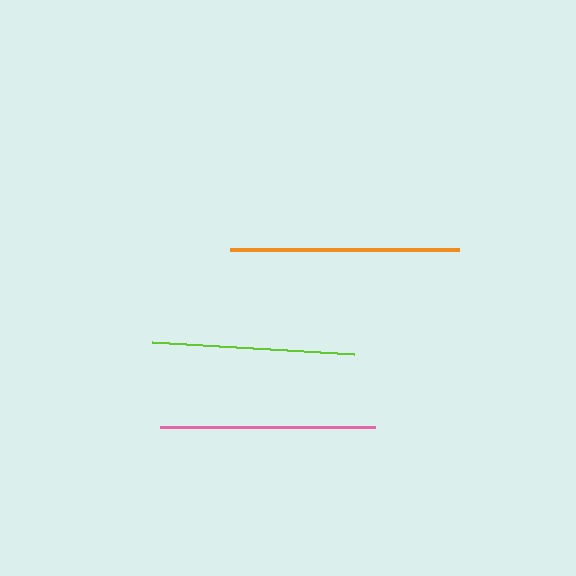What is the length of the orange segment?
The orange segment is approximately 229 pixels long.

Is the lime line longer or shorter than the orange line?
The orange line is longer than the lime line.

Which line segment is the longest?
The orange line is the longest at approximately 229 pixels.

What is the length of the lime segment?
The lime segment is approximately 202 pixels long.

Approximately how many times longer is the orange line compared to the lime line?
The orange line is approximately 1.1 times the length of the lime line.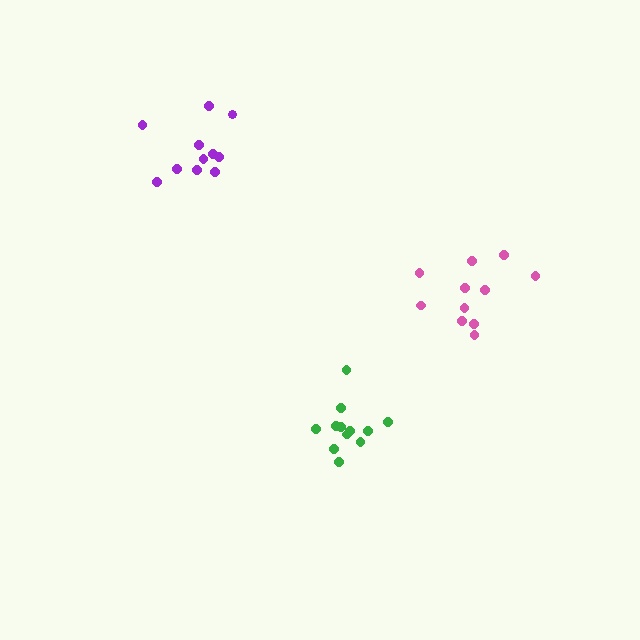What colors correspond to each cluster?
The clusters are colored: green, purple, pink.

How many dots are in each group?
Group 1: 12 dots, Group 2: 11 dots, Group 3: 11 dots (34 total).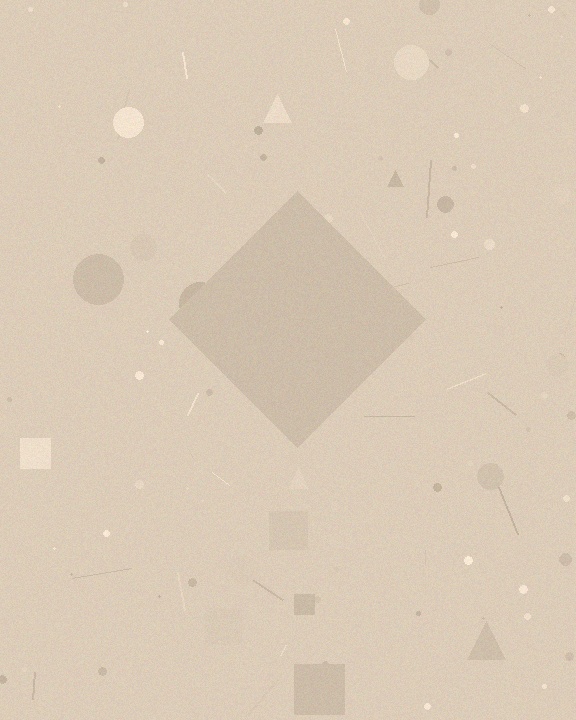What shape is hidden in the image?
A diamond is hidden in the image.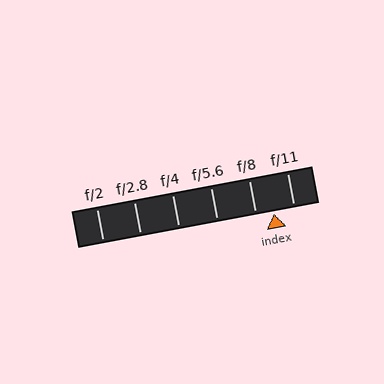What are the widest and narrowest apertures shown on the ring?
The widest aperture shown is f/2 and the narrowest is f/11.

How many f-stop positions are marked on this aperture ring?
There are 6 f-stop positions marked.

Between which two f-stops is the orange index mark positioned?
The index mark is between f/8 and f/11.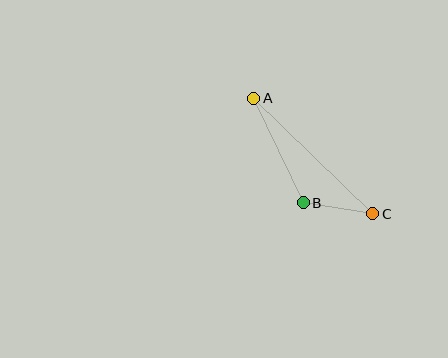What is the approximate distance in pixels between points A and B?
The distance between A and B is approximately 115 pixels.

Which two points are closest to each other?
Points B and C are closest to each other.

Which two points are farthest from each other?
Points A and C are farthest from each other.